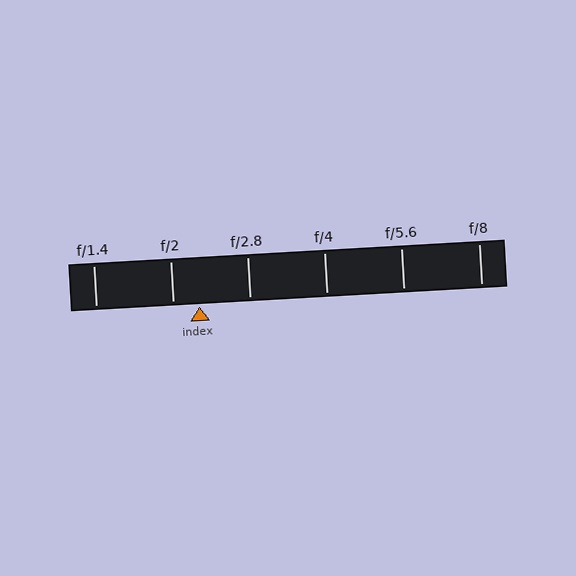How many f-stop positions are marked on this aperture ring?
There are 6 f-stop positions marked.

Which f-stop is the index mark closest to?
The index mark is closest to f/2.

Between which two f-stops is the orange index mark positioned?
The index mark is between f/2 and f/2.8.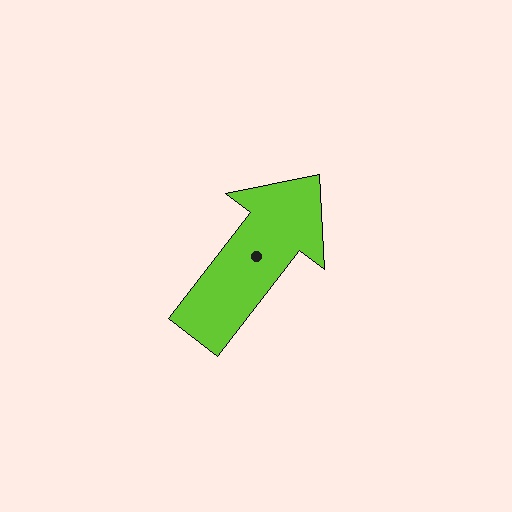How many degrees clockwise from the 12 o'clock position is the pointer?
Approximately 38 degrees.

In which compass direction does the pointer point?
Northeast.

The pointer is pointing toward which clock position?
Roughly 1 o'clock.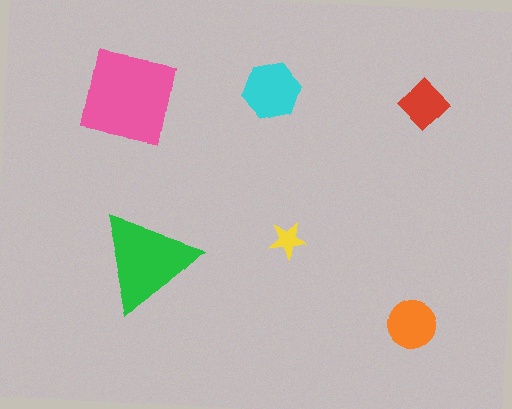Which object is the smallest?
The yellow star.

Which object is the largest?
The pink square.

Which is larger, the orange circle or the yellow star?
The orange circle.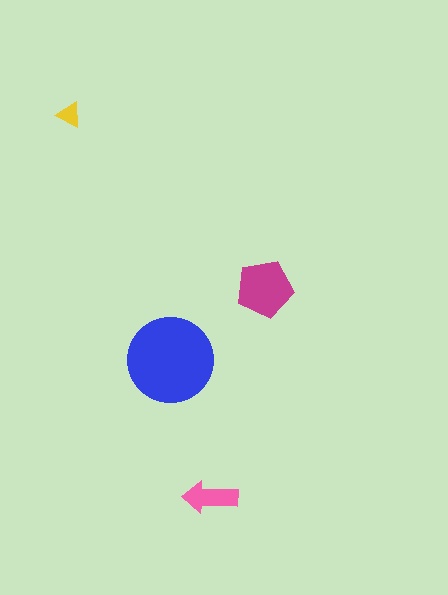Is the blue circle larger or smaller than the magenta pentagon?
Larger.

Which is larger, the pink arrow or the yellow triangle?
The pink arrow.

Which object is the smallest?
The yellow triangle.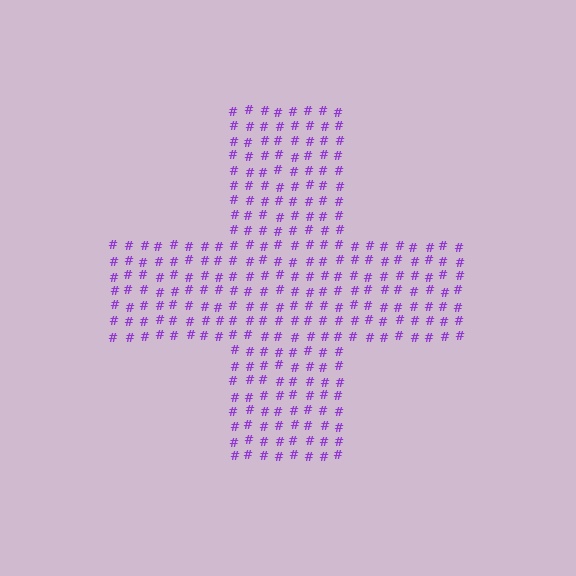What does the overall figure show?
The overall figure shows a cross.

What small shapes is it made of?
It is made of small hash symbols.